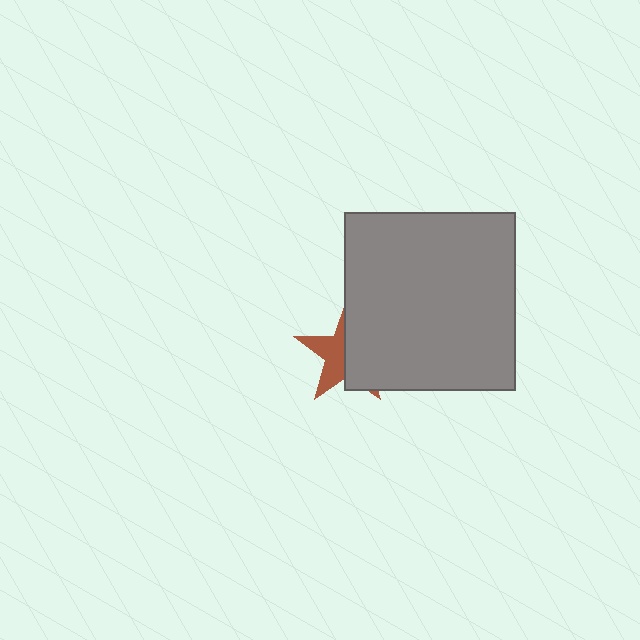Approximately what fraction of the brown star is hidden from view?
Roughly 56% of the brown star is hidden behind the gray rectangle.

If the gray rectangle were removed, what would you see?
You would see the complete brown star.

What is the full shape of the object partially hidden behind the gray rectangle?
The partially hidden object is a brown star.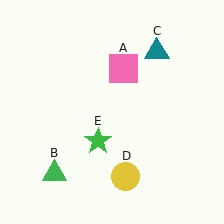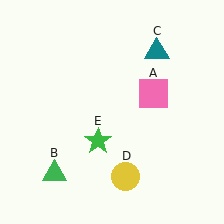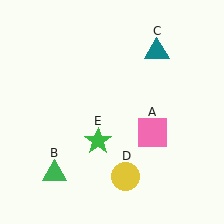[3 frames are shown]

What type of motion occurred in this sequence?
The pink square (object A) rotated clockwise around the center of the scene.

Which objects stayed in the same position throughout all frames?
Green triangle (object B) and teal triangle (object C) and yellow circle (object D) and green star (object E) remained stationary.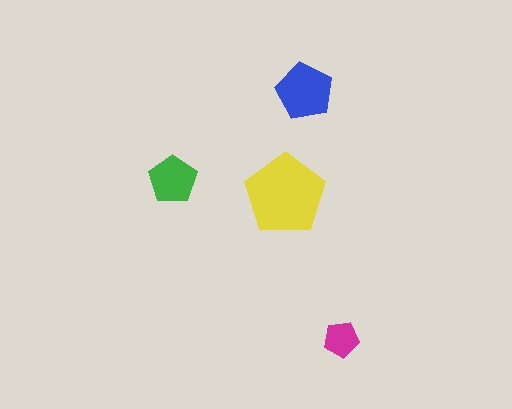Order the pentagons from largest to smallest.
the yellow one, the blue one, the green one, the magenta one.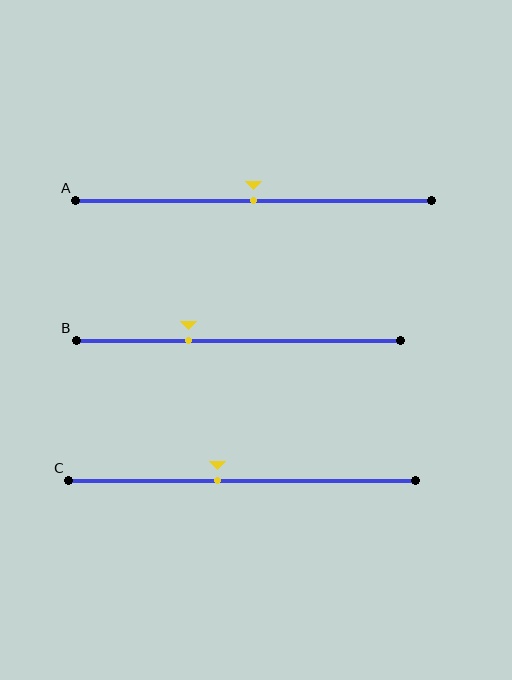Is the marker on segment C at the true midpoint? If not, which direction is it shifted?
No, the marker on segment C is shifted to the left by about 7% of the segment length.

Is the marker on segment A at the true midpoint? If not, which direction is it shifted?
Yes, the marker on segment A is at the true midpoint.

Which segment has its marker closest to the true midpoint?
Segment A has its marker closest to the true midpoint.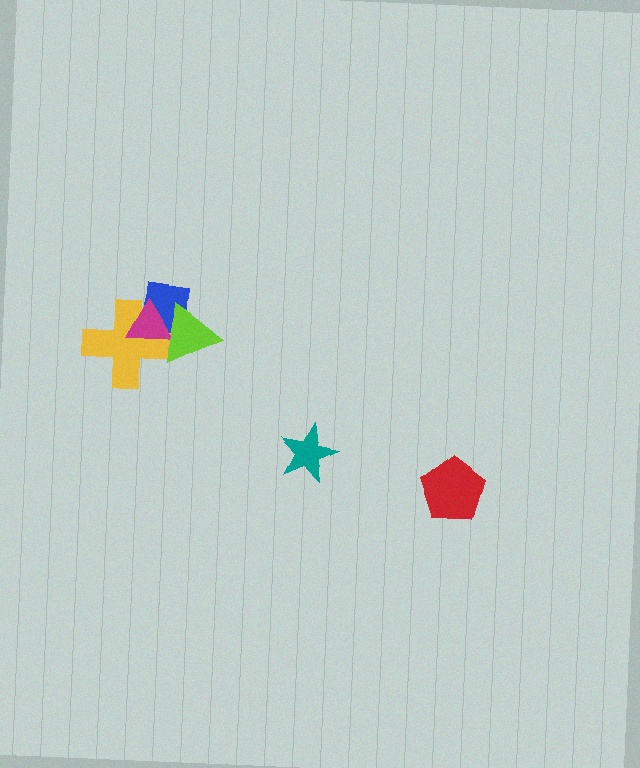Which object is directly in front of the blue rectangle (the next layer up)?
The yellow cross is directly in front of the blue rectangle.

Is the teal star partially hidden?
No, no other shape covers it.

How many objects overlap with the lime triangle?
3 objects overlap with the lime triangle.